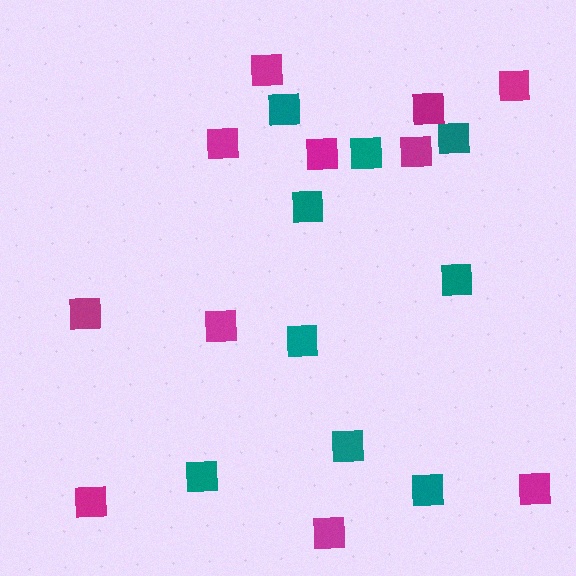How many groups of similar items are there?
There are 2 groups: one group of teal squares (9) and one group of magenta squares (11).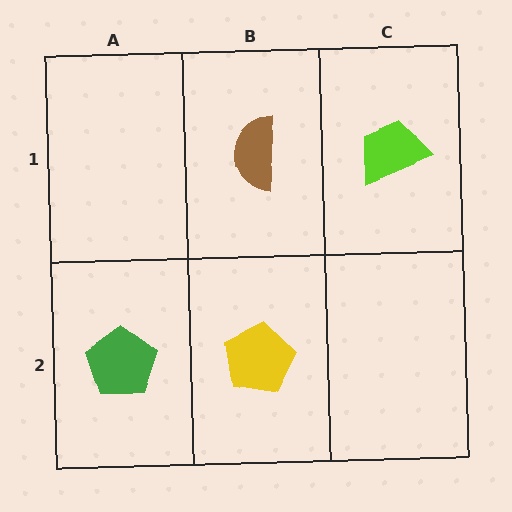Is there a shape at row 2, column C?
No, that cell is empty.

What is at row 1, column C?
A lime trapezoid.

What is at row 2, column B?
A yellow pentagon.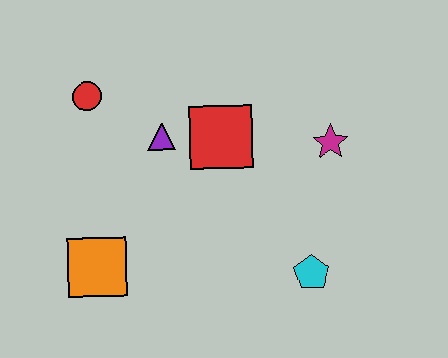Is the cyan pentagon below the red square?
Yes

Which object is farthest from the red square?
The orange square is farthest from the red square.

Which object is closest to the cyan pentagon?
The magenta star is closest to the cyan pentagon.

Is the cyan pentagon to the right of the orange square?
Yes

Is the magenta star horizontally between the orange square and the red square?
No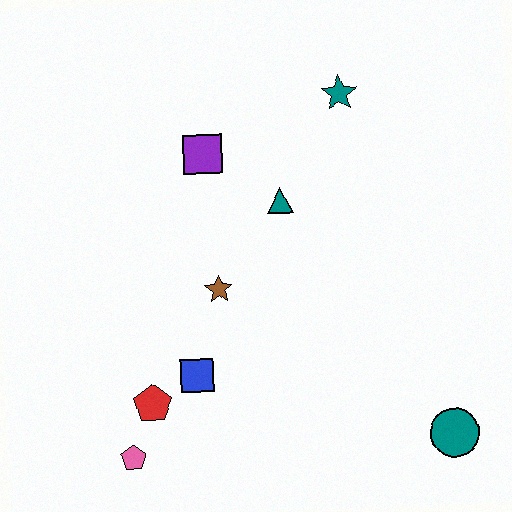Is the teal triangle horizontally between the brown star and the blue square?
No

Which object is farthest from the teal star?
The pink pentagon is farthest from the teal star.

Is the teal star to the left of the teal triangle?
No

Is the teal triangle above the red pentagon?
Yes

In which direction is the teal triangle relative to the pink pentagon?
The teal triangle is above the pink pentagon.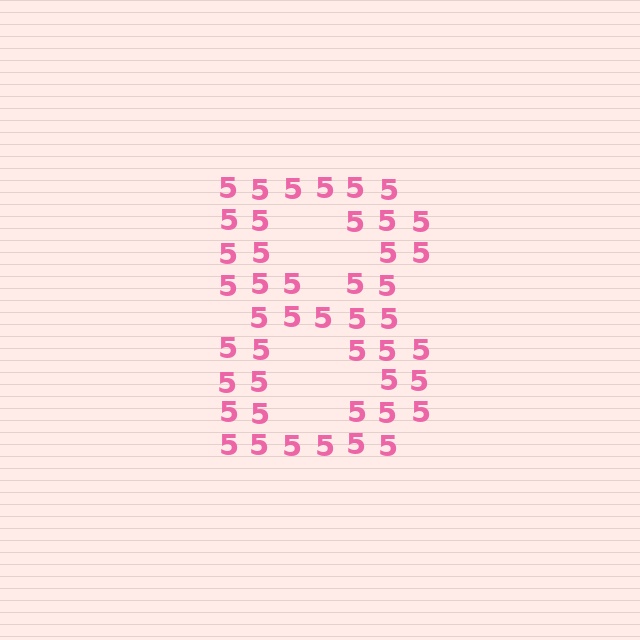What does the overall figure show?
The overall figure shows the digit 8.